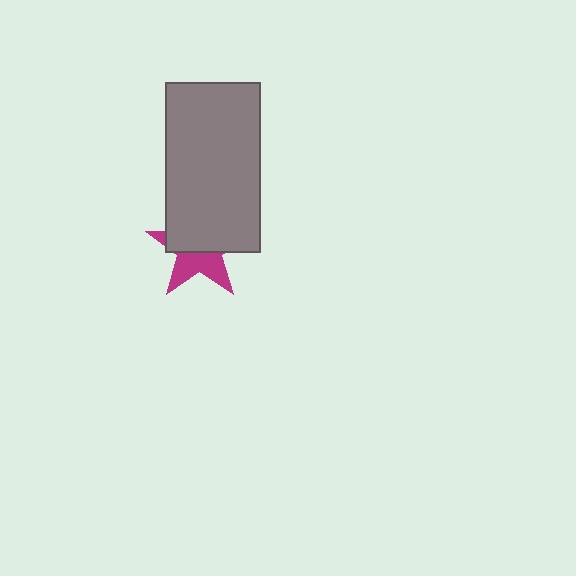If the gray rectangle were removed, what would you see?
You would see the complete magenta star.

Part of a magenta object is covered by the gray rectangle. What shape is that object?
It is a star.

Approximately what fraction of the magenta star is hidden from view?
Roughly 56% of the magenta star is hidden behind the gray rectangle.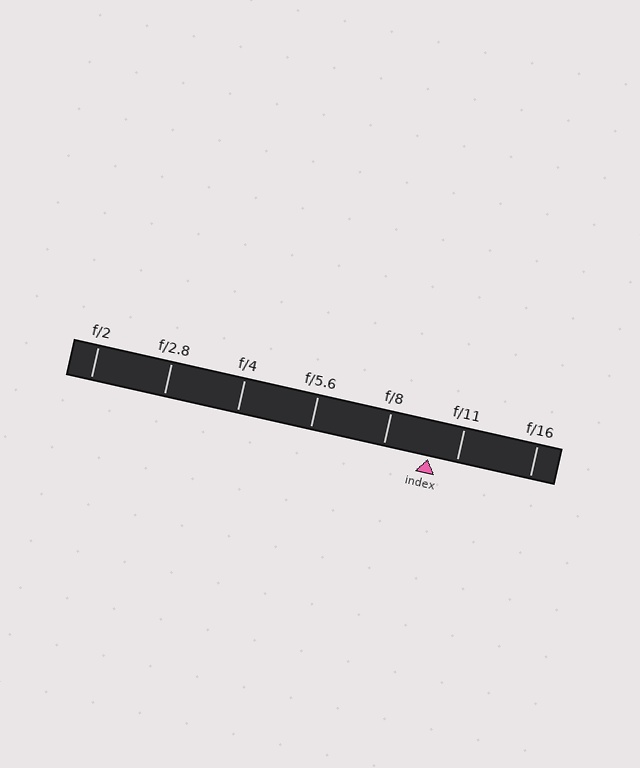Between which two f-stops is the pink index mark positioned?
The index mark is between f/8 and f/11.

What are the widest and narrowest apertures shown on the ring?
The widest aperture shown is f/2 and the narrowest is f/16.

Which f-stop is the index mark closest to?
The index mark is closest to f/11.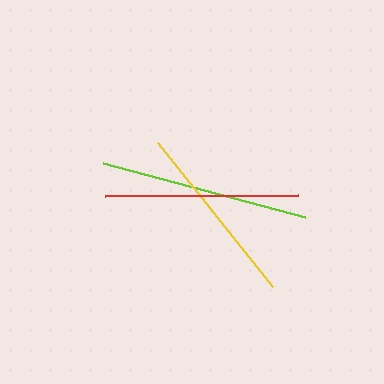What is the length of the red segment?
The red segment is approximately 193 pixels long.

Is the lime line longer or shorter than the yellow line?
The lime line is longer than the yellow line.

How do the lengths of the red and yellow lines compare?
The red and yellow lines are approximately the same length.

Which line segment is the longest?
The lime line is the longest at approximately 209 pixels.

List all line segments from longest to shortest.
From longest to shortest: lime, red, yellow.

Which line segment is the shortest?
The yellow line is the shortest at approximately 184 pixels.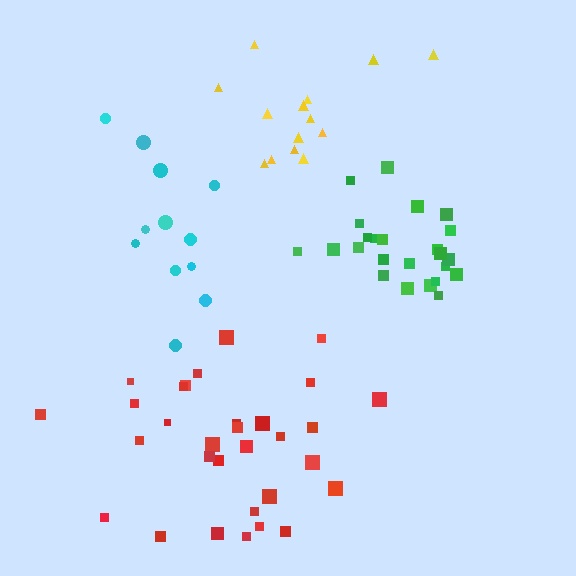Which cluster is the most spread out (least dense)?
Cyan.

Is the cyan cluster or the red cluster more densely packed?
Red.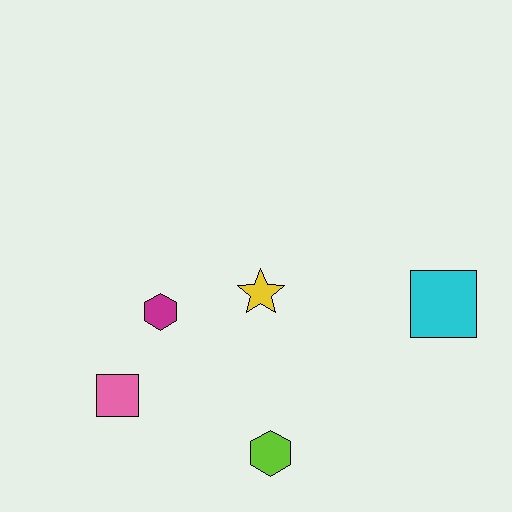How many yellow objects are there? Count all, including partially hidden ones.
There is 1 yellow object.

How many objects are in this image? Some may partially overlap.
There are 5 objects.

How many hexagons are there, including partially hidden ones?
There are 2 hexagons.